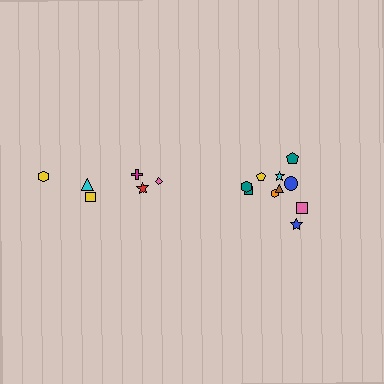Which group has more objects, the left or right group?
The right group.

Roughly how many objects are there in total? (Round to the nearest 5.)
Roughly 15 objects in total.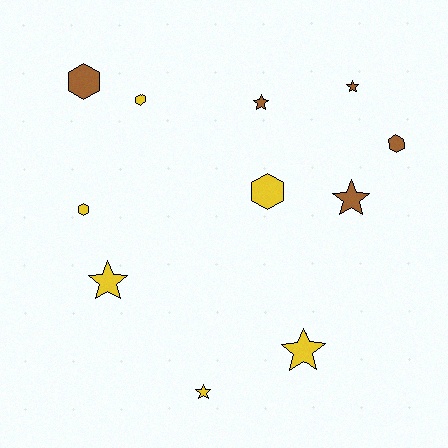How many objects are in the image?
There are 11 objects.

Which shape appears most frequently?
Star, with 6 objects.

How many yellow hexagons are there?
There are 3 yellow hexagons.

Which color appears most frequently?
Yellow, with 6 objects.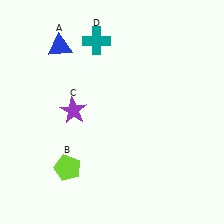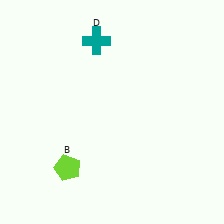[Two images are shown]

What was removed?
The purple star (C), the blue triangle (A) were removed in Image 2.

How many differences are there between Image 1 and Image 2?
There are 2 differences between the two images.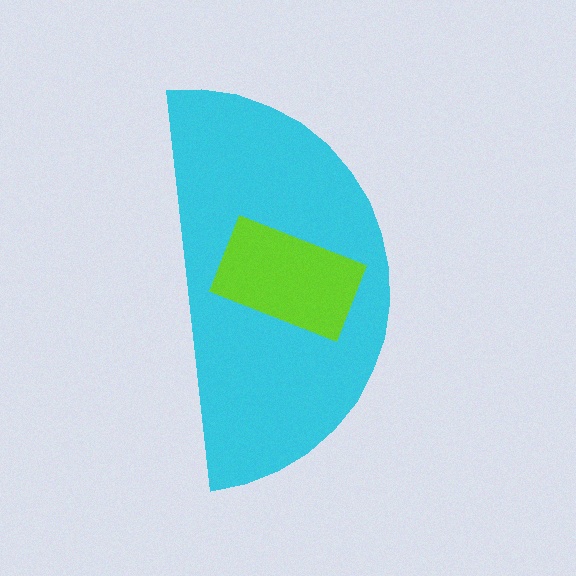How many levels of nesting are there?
2.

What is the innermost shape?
The lime rectangle.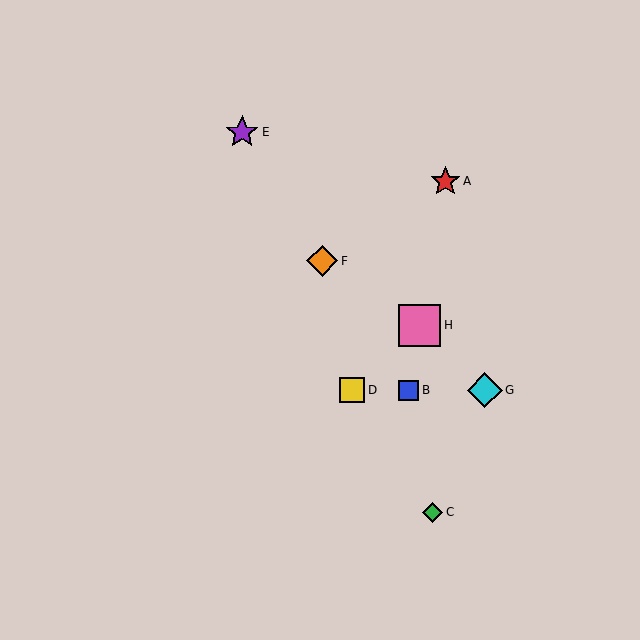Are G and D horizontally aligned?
Yes, both are at y≈390.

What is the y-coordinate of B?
Object B is at y≈390.